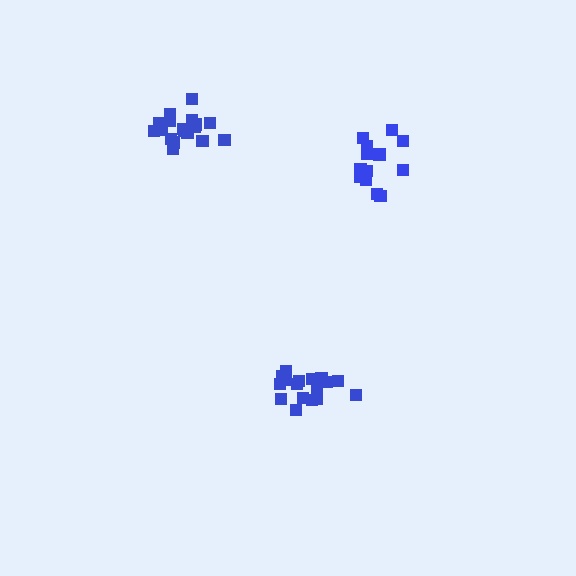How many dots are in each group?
Group 1: 17 dots, Group 2: 19 dots, Group 3: 13 dots (49 total).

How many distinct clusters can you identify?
There are 3 distinct clusters.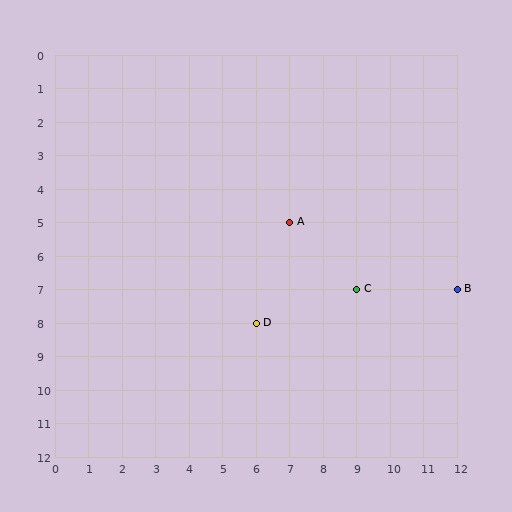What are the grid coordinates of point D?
Point D is at grid coordinates (6, 8).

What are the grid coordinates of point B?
Point B is at grid coordinates (12, 7).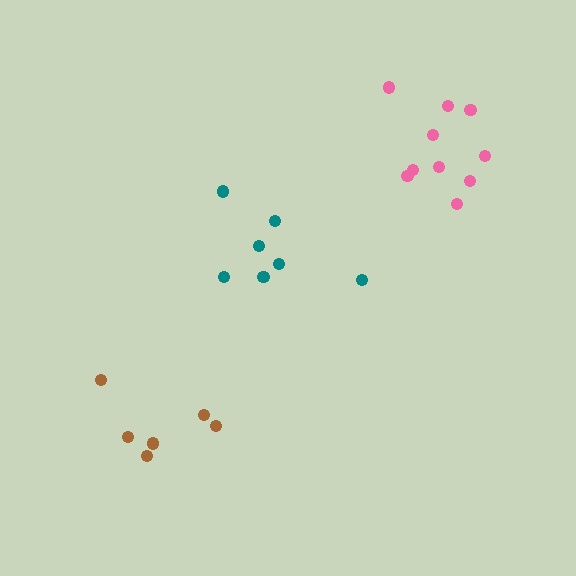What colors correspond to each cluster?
The clusters are colored: pink, teal, brown.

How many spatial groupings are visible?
There are 3 spatial groupings.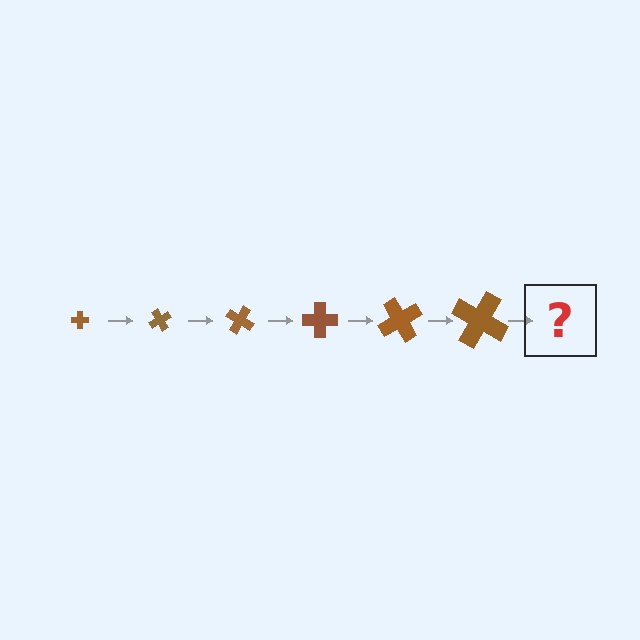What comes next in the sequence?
The next element should be a cross, larger than the previous one and rotated 360 degrees from the start.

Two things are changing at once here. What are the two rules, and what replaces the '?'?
The two rules are that the cross grows larger each step and it rotates 60 degrees each step. The '?' should be a cross, larger than the previous one and rotated 360 degrees from the start.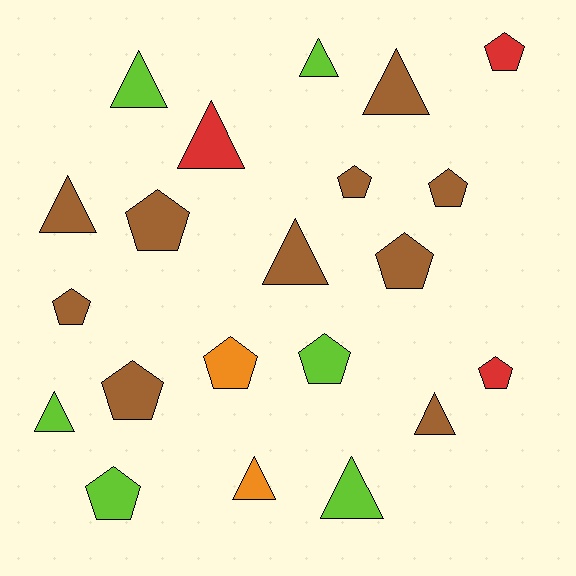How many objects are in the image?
There are 21 objects.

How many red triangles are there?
There is 1 red triangle.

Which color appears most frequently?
Brown, with 10 objects.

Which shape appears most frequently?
Pentagon, with 11 objects.